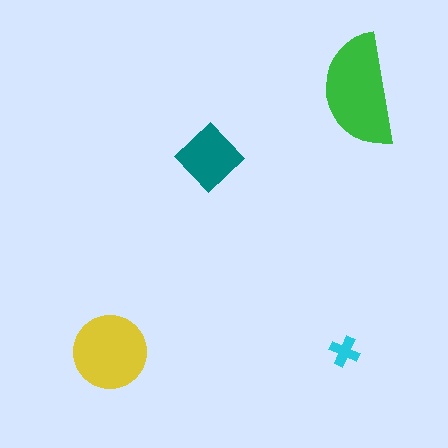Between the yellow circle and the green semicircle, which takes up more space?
The green semicircle.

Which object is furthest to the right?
The green semicircle is rightmost.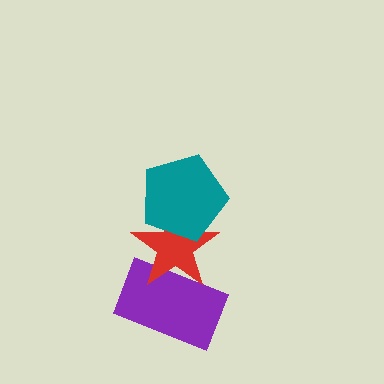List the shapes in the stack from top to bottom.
From top to bottom: the teal pentagon, the red star, the purple rectangle.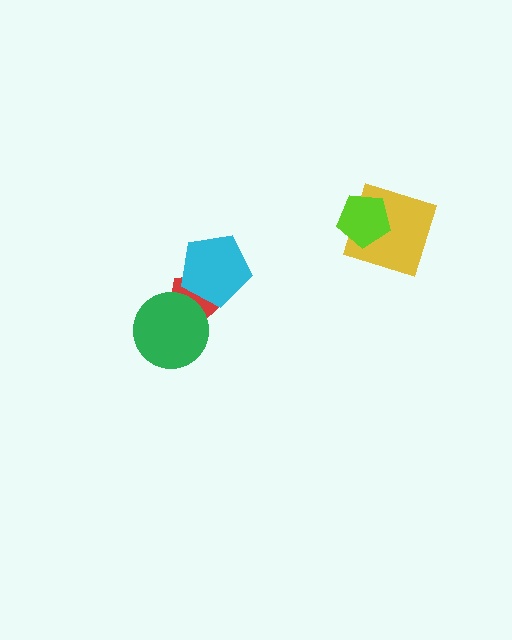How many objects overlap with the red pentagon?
2 objects overlap with the red pentagon.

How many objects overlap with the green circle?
1 object overlaps with the green circle.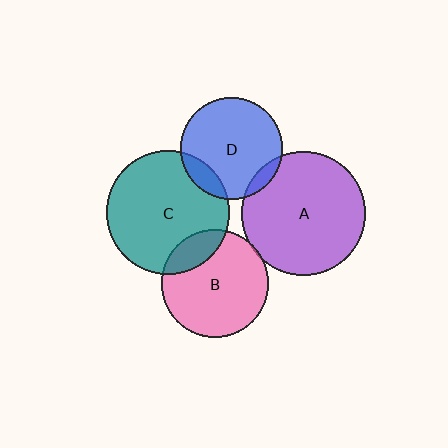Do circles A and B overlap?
Yes.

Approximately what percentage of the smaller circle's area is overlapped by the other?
Approximately 5%.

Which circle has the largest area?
Circle A (purple).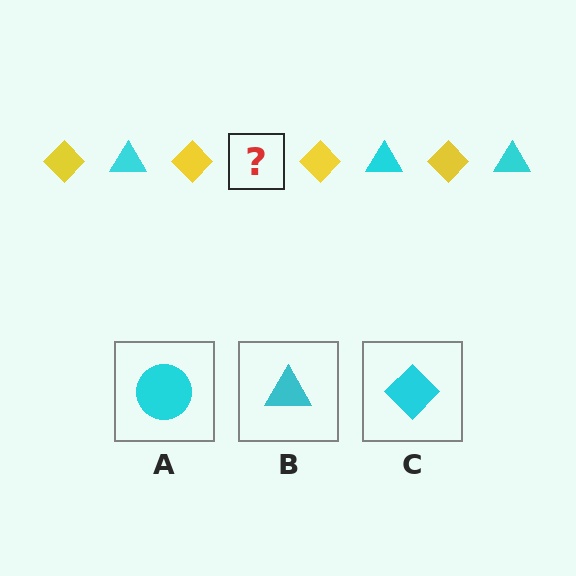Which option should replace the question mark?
Option B.